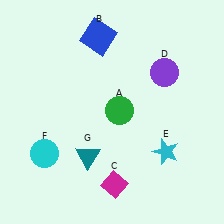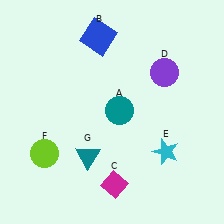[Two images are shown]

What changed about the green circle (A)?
In Image 1, A is green. In Image 2, it changed to teal.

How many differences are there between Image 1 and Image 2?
There are 2 differences between the two images.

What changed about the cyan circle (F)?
In Image 1, F is cyan. In Image 2, it changed to lime.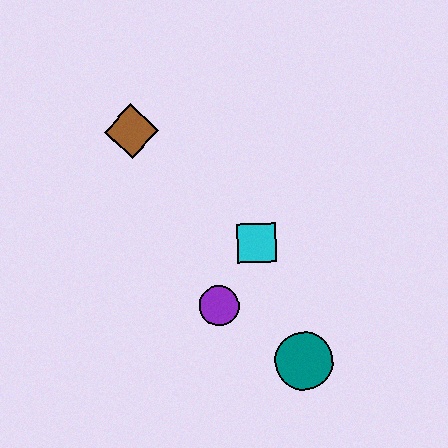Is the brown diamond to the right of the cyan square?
No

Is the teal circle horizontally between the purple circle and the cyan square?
No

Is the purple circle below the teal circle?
No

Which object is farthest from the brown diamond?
The teal circle is farthest from the brown diamond.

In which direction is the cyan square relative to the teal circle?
The cyan square is above the teal circle.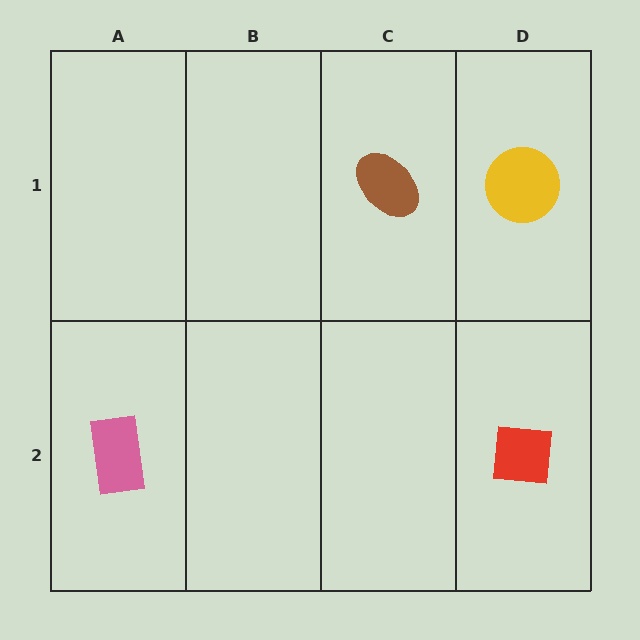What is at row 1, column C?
A brown ellipse.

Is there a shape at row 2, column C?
No, that cell is empty.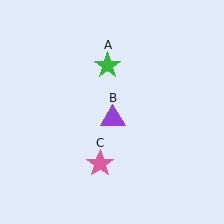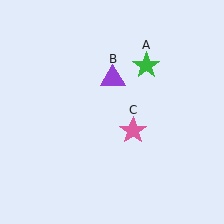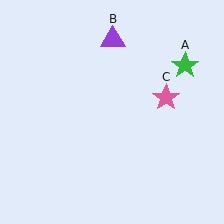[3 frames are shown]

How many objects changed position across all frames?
3 objects changed position: green star (object A), purple triangle (object B), pink star (object C).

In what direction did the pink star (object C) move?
The pink star (object C) moved up and to the right.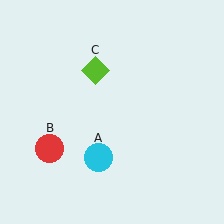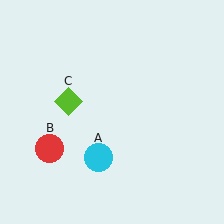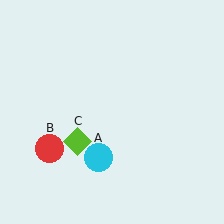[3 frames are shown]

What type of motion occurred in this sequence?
The lime diamond (object C) rotated counterclockwise around the center of the scene.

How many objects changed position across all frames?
1 object changed position: lime diamond (object C).